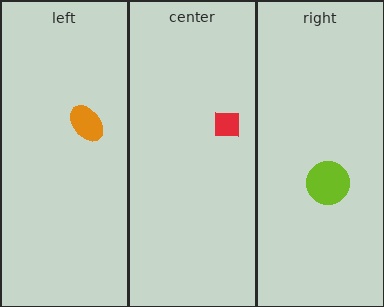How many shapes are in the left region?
1.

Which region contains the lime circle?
The right region.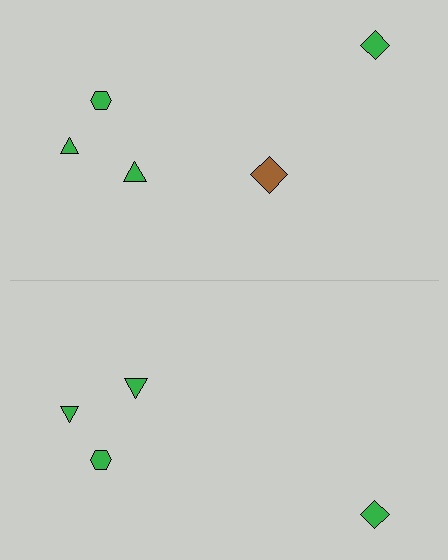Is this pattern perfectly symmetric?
No, the pattern is not perfectly symmetric. A brown diamond is missing from the bottom side.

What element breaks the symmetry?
A brown diamond is missing from the bottom side.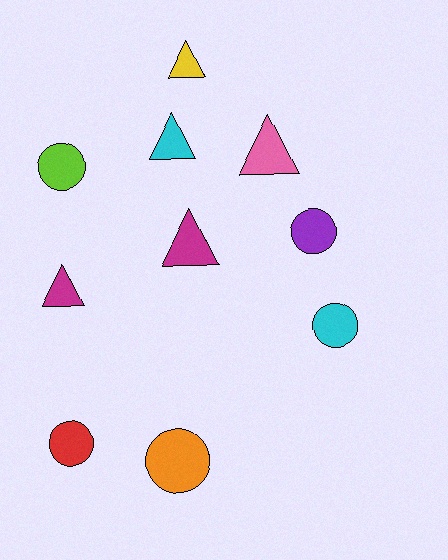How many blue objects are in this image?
There are no blue objects.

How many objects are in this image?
There are 10 objects.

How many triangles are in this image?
There are 5 triangles.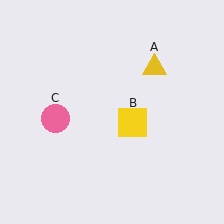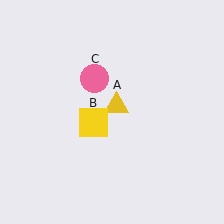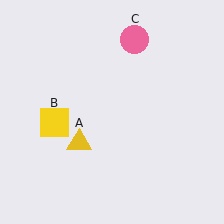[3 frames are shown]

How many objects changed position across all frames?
3 objects changed position: yellow triangle (object A), yellow square (object B), pink circle (object C).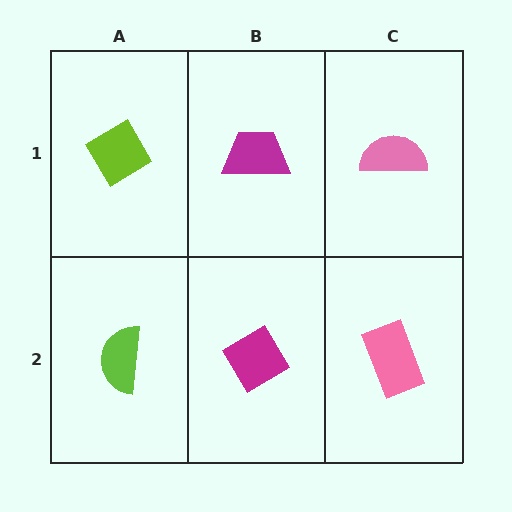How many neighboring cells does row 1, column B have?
3.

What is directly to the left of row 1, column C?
A magenta trapezoid.